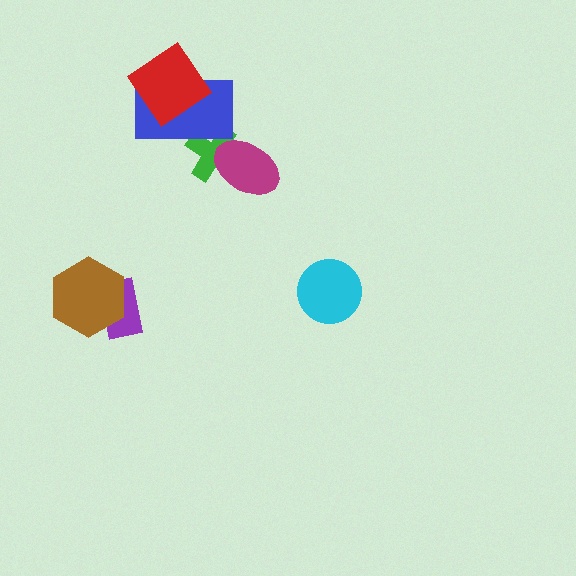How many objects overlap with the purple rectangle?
1 object overlaps with the purple rectangle.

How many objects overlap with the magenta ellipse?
1 object overlaps with the magenta ellipse.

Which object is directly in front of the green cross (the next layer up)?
The blue rectangle is directly in front of the green cross.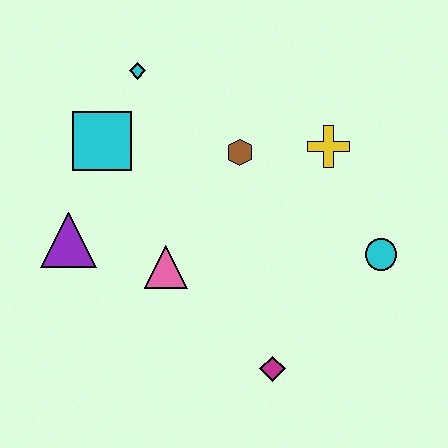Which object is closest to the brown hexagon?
The yellow cross is closest to the brown hexagon.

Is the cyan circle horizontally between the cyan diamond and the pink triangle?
No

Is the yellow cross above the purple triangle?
Yes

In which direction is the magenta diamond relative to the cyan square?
The magenta diamond is below the cyan square.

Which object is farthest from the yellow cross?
The purple triangle is farthest from the yellow cross.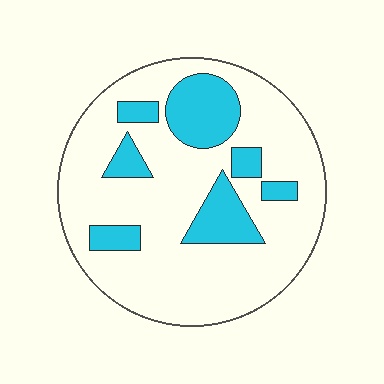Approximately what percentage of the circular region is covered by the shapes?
Approximately 25%.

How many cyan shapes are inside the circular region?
7.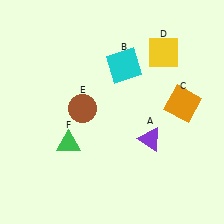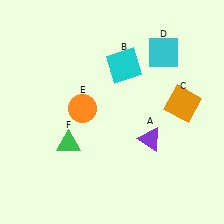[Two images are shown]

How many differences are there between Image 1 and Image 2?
There are 2 differences between the two images.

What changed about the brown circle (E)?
In Image 1, E is brown. In Image 2, it changed to orange.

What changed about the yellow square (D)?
In Image 1, D is yellow. In Image 2, it changed to cyan.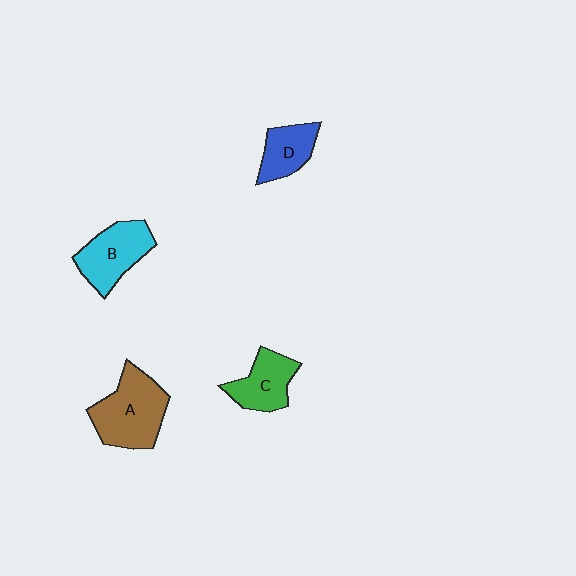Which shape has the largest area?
Shape A (brown).